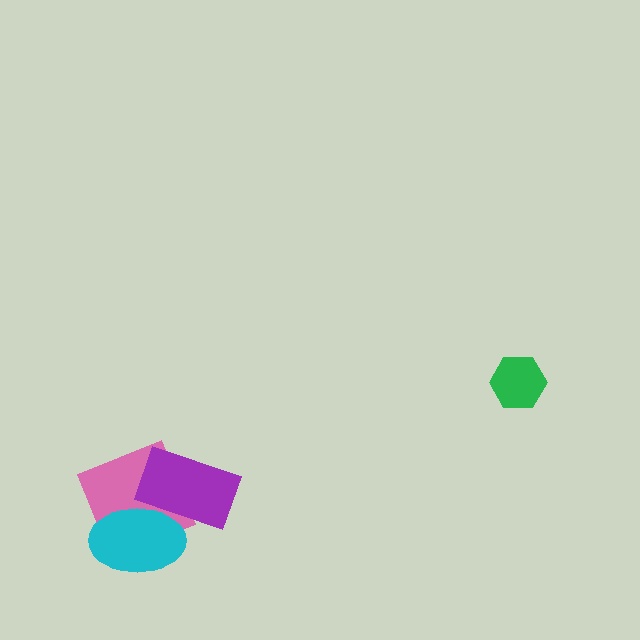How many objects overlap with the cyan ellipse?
2 objects overlap with the cyan ellipse.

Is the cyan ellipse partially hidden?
No, no other shape covers it.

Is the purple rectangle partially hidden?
Yes, it is partially covered by another shape.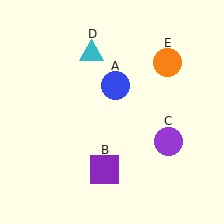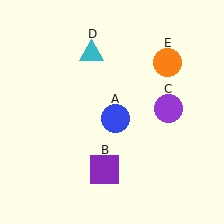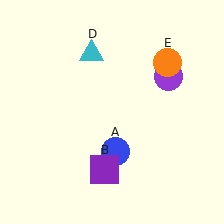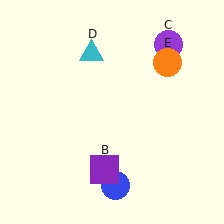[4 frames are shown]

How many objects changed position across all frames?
2 objects changed position: blue circle (object A), purple circle (object C).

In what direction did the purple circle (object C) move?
The purple circle (object C) moved up.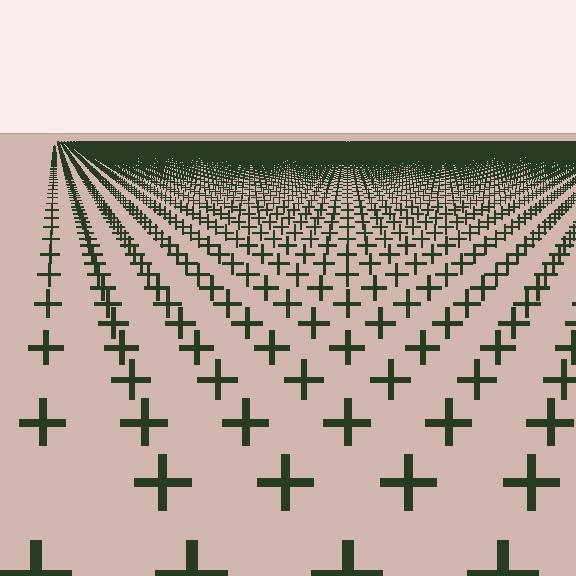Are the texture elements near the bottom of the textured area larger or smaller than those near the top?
Larger. Near the bottom, elements are closer to the viewer and appear at a bigger on-screen size.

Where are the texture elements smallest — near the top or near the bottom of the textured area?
Near the top.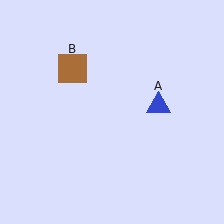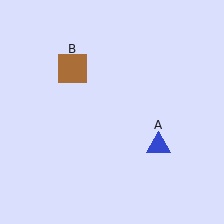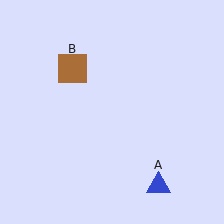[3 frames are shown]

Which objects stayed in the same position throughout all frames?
Brown square (object B) remained stationary.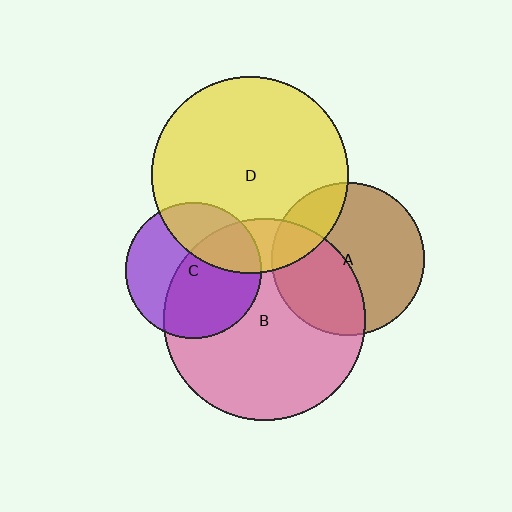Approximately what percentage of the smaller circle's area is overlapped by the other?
Approximately 30%.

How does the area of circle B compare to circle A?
Approximately 1.8 times.